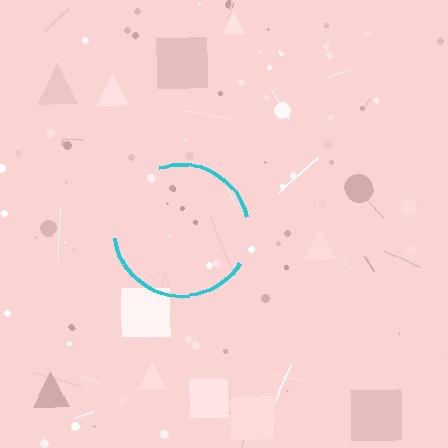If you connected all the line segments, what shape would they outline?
They would outline a circle.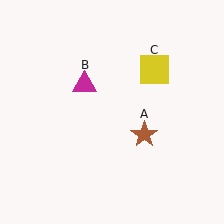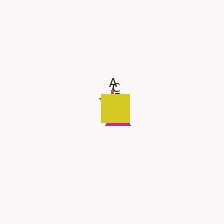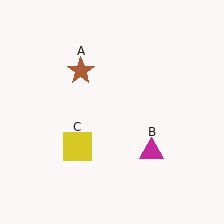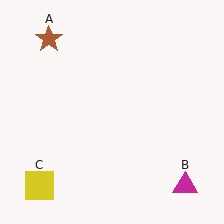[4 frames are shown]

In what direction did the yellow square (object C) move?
The yellow square (object C) moved down and to the left.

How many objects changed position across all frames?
3 objects changed position: brown star (object A), magenta triangle (object B), yellow square (object C).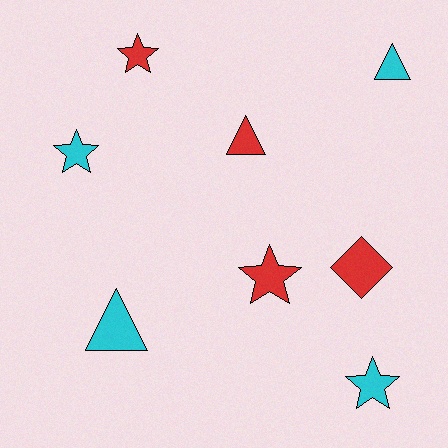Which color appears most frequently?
Cyan, with 4 objects.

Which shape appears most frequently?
Star, with 4 objects.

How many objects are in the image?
There are 8 objects.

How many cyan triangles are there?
There are 2 cyan triangles.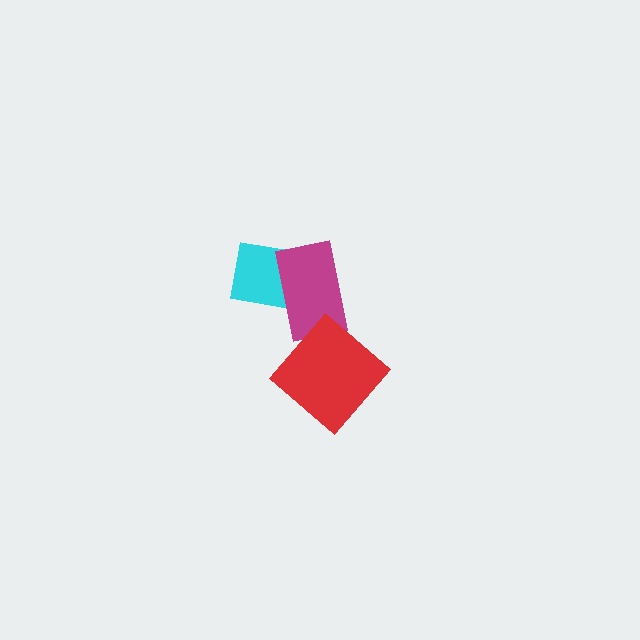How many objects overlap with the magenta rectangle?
1 object overlaps with the magenta rectangle.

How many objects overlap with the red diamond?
0 objects overlap with the red diamond.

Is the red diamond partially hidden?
No, no other shape covers it.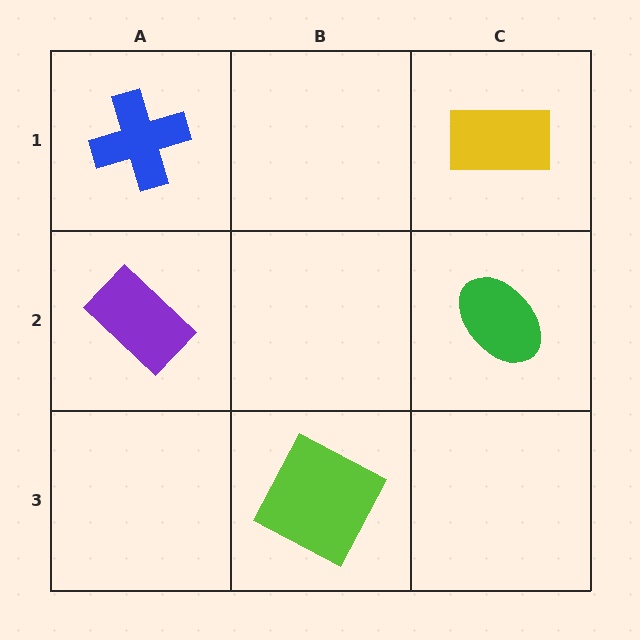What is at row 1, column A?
A blue cross.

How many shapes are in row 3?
1 shape.